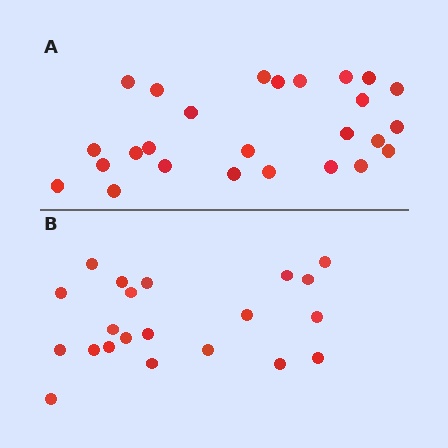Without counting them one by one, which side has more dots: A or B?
Region A (the top region) has more dots.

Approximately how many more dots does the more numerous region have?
Region A has about 5 more dots than region B.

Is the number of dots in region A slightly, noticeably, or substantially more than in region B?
Region A has only slightly more — the two regions are fairly close. The ratio is roughly 1.2 to 1.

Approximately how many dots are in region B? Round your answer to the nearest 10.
About 20 dots. (The exact count is 21, which rounds to 20.)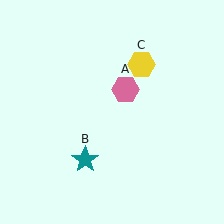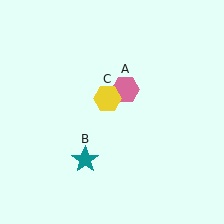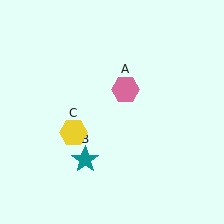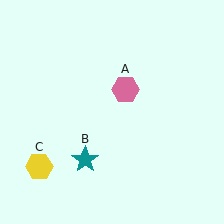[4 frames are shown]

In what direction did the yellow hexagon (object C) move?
The yellow hexagon (object C) moved down and to the left.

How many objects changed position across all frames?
1 object changed position: yellow hexagon (object C).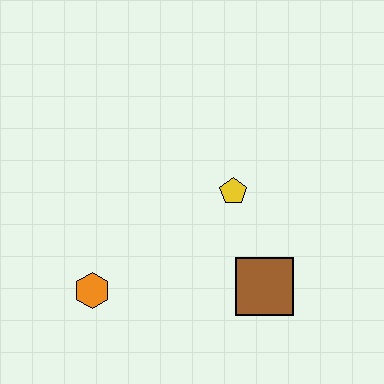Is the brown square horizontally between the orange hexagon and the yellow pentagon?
No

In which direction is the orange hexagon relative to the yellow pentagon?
The orange hexagon is to the left of the yellow pentagon.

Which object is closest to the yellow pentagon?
The brown square is closest to the yellow pentagon.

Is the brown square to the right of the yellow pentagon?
Yes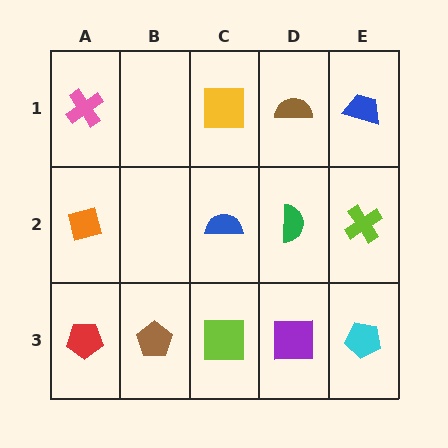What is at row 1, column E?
A blue trapezoid.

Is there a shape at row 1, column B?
No, that cell is empty.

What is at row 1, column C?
A yellow square.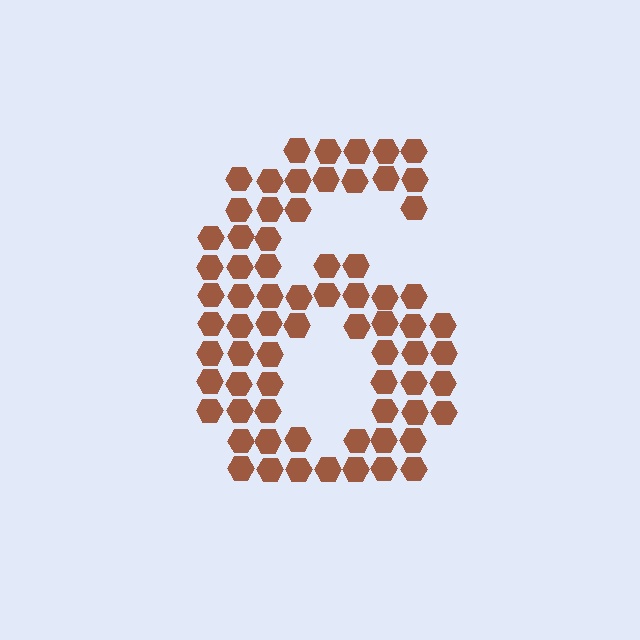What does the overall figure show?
The overall figure shows the digit 6.